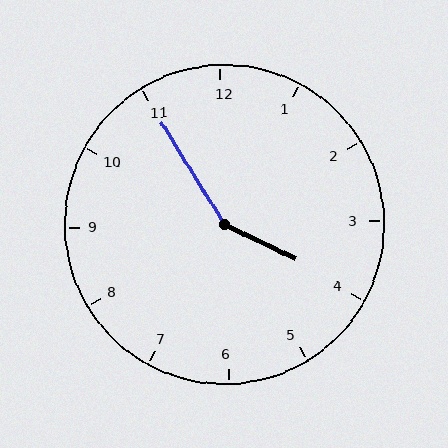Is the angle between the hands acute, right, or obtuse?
It is obtuse.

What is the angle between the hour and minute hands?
Approximately 148 degrees.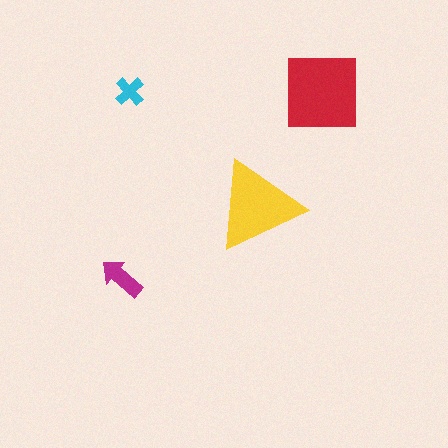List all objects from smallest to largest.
The cyan cross, the magenta arrow, the yellow triangle, the red square.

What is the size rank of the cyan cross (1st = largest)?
4th.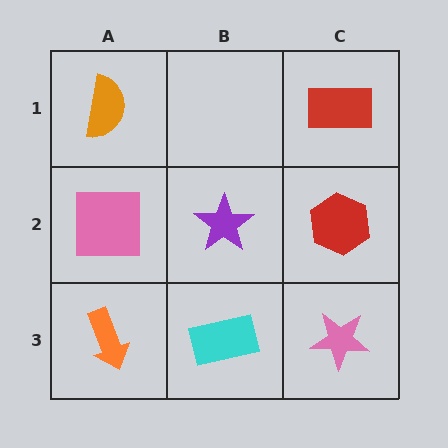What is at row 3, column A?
An orange arrow.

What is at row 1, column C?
A red rectangle.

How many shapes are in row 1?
2 shapes.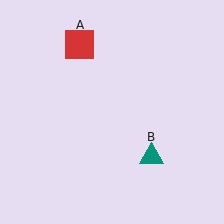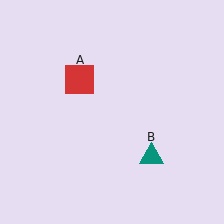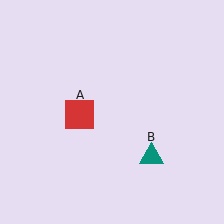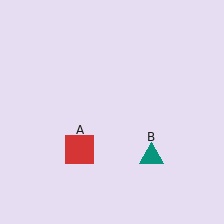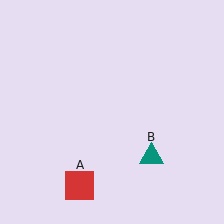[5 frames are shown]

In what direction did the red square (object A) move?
The red square (object A) moved down.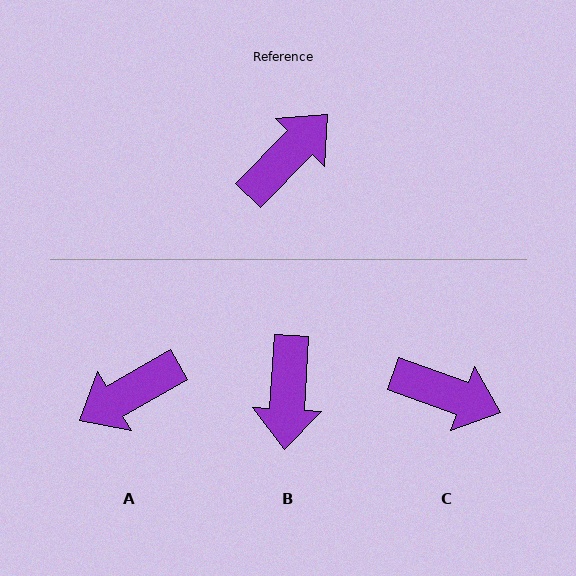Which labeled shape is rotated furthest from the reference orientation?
A, about 164 degrees away.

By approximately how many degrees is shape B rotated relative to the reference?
Approximately 139 degrees clockwise.